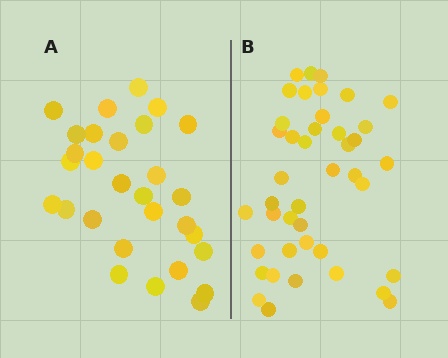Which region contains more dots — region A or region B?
Region B (the right region) has more dots.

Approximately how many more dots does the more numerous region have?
Region B has approximately 15 more dots than region A.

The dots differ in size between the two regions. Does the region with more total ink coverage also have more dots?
No. Region A has more total ink coverage because its dots are larger, but region B actually contains more individual dots. Total area can be misleading — the number of items is what matters here.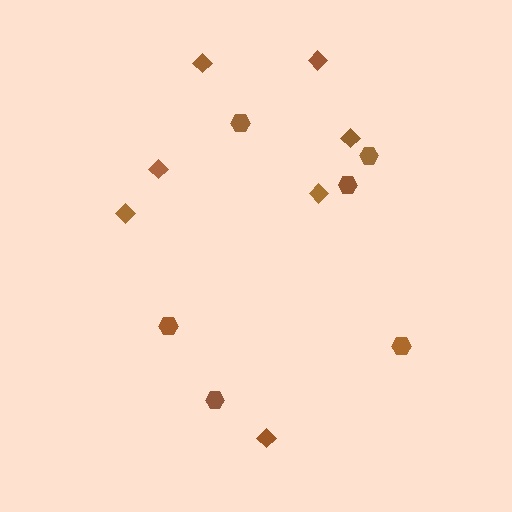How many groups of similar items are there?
There are 2 groups: one group of diamonds (7) and one group of hexagons (6).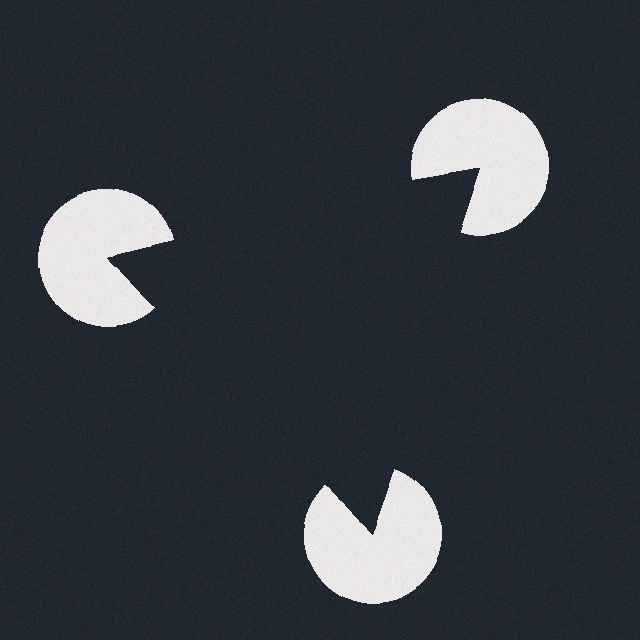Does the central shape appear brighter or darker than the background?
It typically appears slightly darker than the background, even though no actual brightness change is drawn.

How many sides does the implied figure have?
3 sides.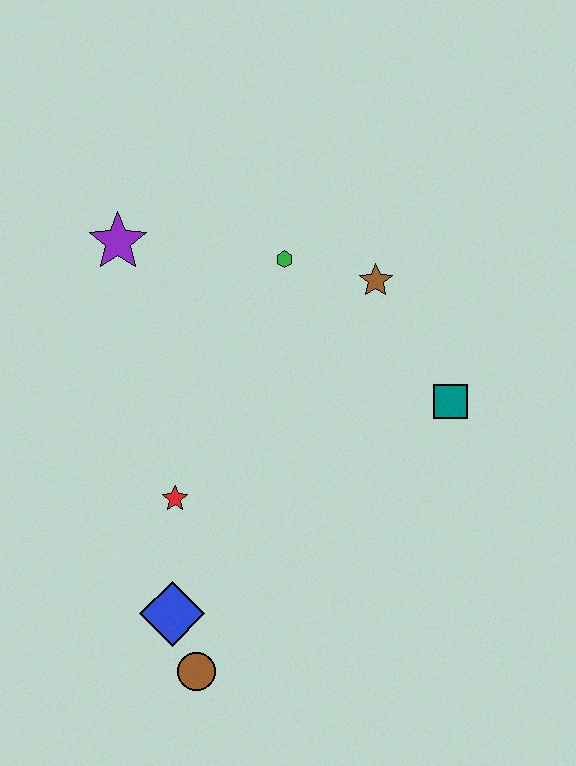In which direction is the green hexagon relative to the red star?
The green hexagon is above the red star.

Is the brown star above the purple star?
No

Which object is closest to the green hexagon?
The brown star is closest to the green hexagon.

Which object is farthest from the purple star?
The brown circle is farthest from the purple star.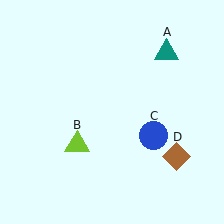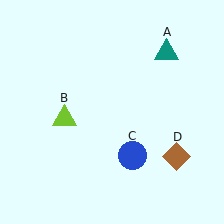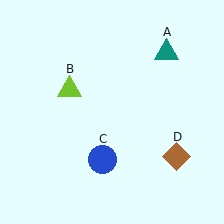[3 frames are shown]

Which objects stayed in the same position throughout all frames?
Teal triangle (object A) and brown diamond (object D) remained stationary.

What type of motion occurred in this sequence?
The lime triangle (object B), blue circle (object C) rotated clockwise around the center of the scene.